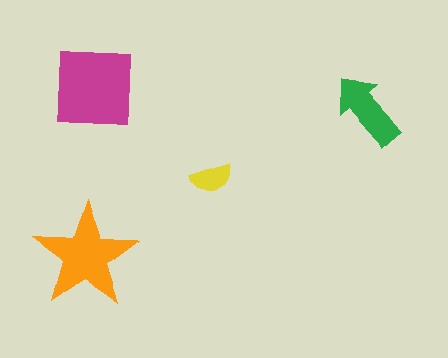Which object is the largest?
The magenta square.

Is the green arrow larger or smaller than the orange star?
Smaller.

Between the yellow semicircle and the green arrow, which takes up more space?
The green arrow.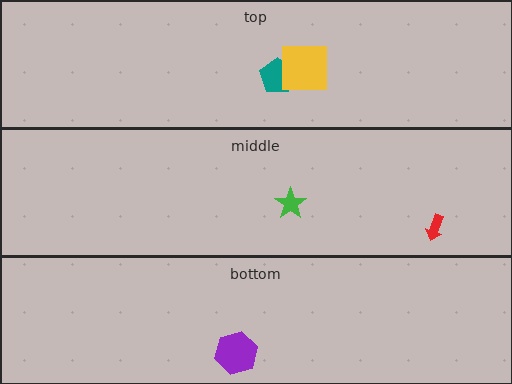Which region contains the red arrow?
The middle region.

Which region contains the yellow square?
The top region.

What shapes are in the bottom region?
The purple hexagon.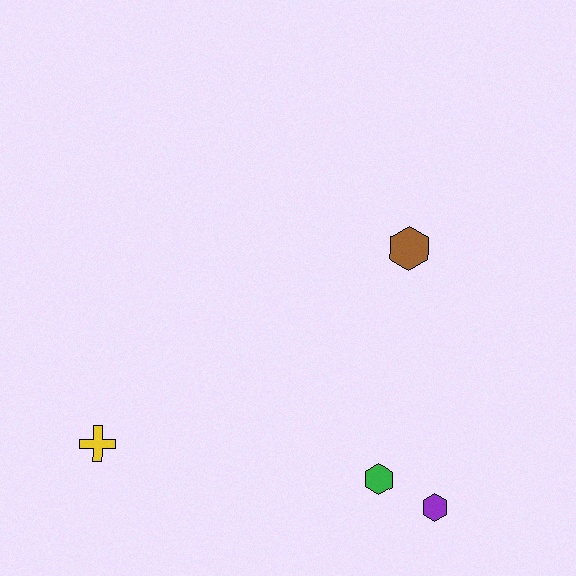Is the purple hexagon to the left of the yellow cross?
No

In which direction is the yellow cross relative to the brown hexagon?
The yellow cross is to the left of the brown hexagon.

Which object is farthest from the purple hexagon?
The yellow cross is farthest from the purple hexagon.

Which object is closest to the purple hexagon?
The green hexagon is closest to the purple hexagon.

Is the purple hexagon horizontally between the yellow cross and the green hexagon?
No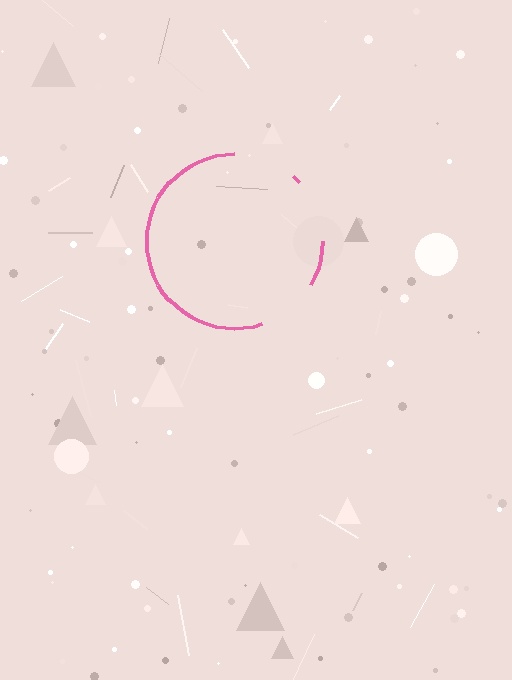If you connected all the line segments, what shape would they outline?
They would outline a circle.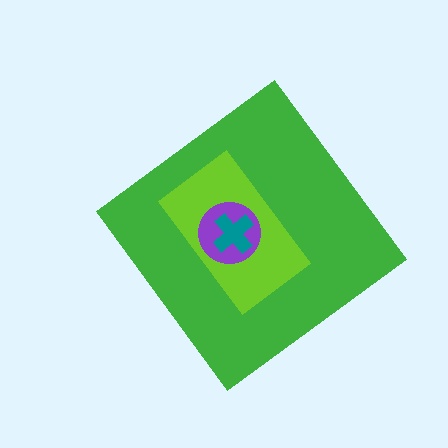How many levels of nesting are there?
4.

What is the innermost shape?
The teal cross.